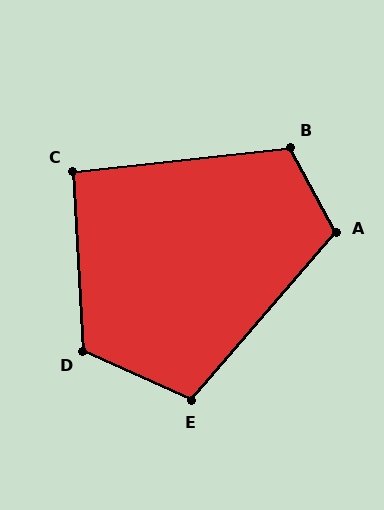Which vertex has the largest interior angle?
D, at approximately 118 degrees.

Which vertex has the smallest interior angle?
C, at approximately 93 degrees.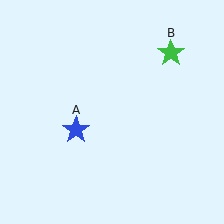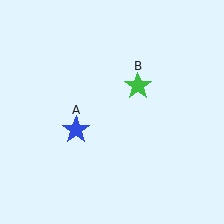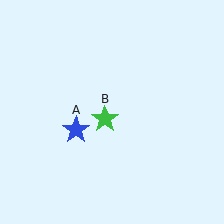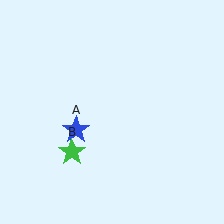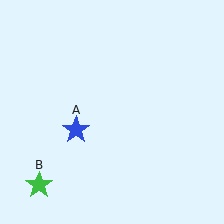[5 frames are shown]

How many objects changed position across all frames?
1 object changed position: green star (object B).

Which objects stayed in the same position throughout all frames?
Blue star (object A) remained stationary.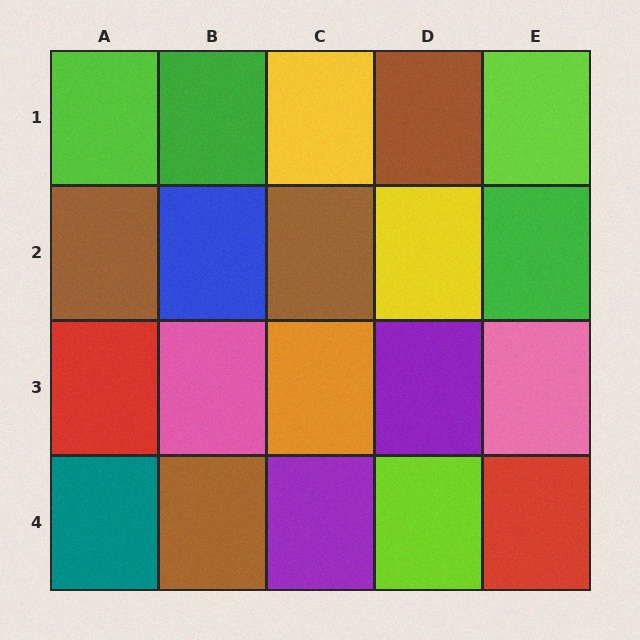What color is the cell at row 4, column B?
Brown.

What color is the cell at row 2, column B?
Blue.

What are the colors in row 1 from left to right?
Lime, green, yellow, brown, lime.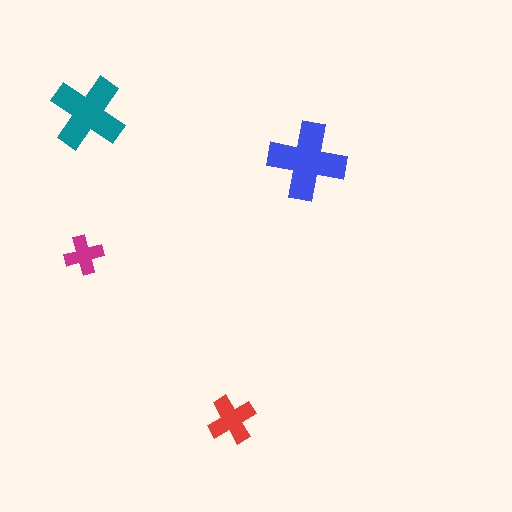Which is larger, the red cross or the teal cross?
The teal one.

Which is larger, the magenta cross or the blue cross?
The blue one.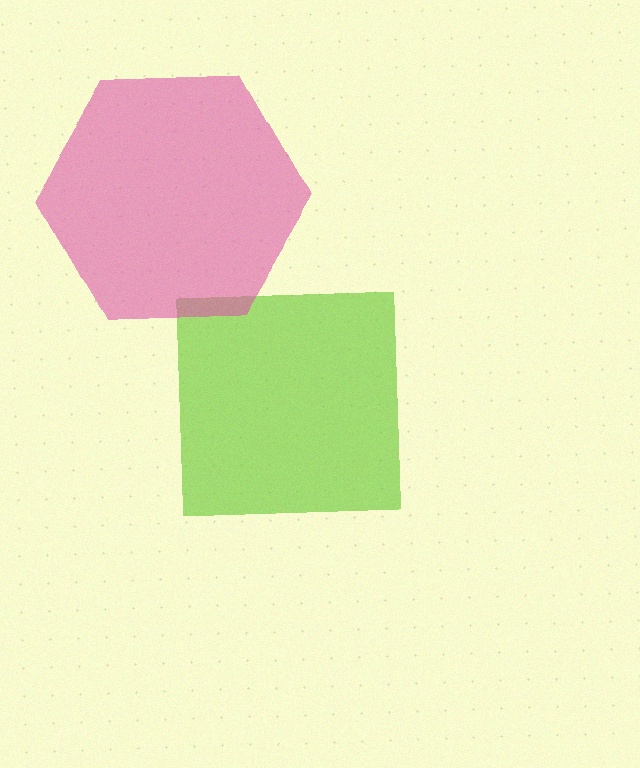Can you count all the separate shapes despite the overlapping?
Yes, there are 2 separate shapes.